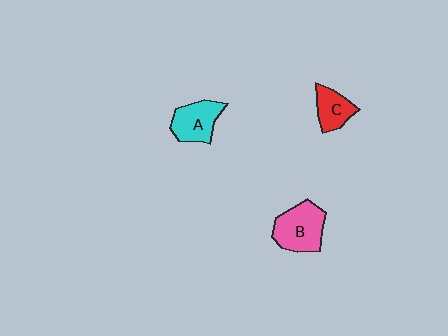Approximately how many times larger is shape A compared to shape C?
Approximately 1.3 times.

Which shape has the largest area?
Shape B (pink).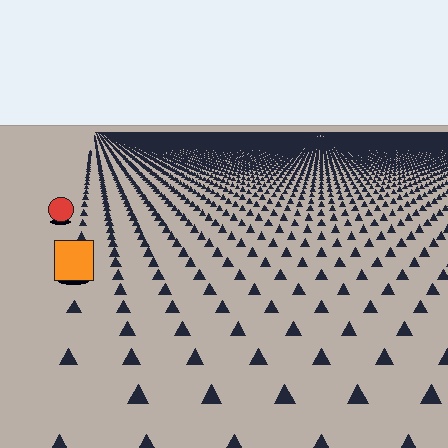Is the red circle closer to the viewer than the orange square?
No. The orange square is closer — you can tell from the texture gradient: the ground texture is coarser near it.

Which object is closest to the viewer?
The orange square is closest. The texture marks near it are larger and more spread out.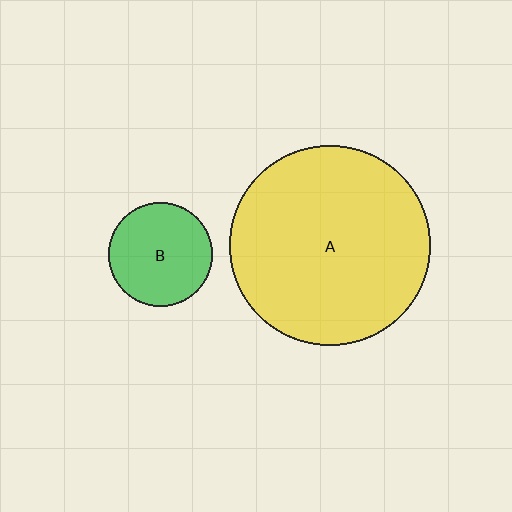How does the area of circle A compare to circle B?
Approximately 3.7 times.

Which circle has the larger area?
Circle A (yellow).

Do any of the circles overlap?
No, none of the circles overlap.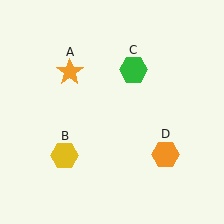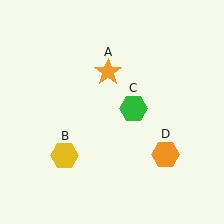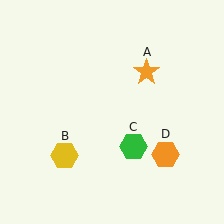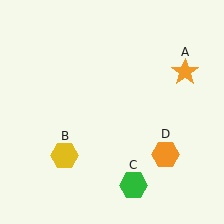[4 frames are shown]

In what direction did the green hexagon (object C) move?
The green hexagon (object C) moved down.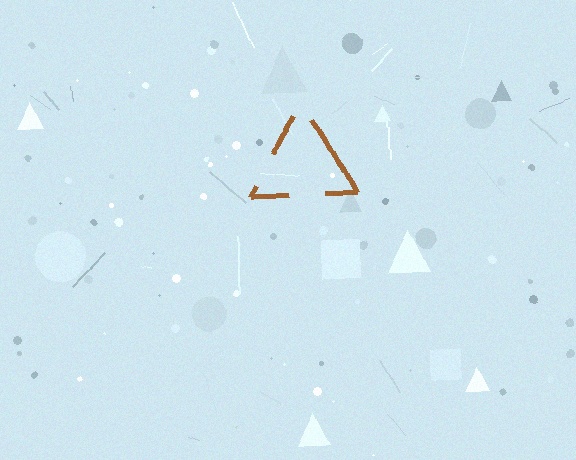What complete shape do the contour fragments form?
The contour fragments form a triangle.